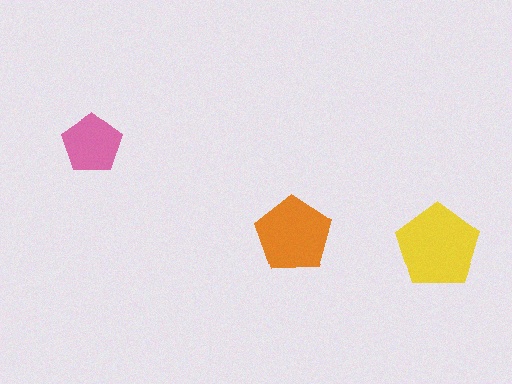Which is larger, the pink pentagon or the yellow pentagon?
The yellow one.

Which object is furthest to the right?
The yellow pentagon is rightmost.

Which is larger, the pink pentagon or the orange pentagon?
The orange one.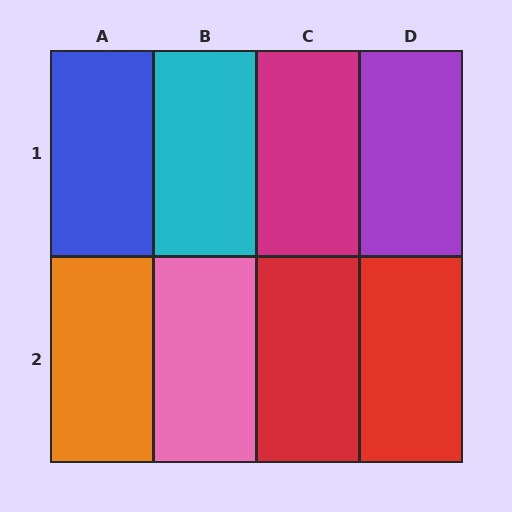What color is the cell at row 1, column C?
Magenta.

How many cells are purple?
1 cell is purple.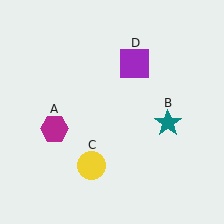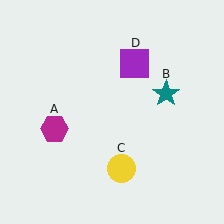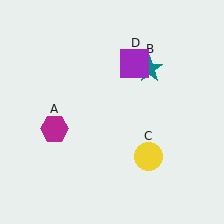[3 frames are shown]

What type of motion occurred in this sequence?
The teal star (object B), yellow circle (object C) rotated counterclockwise around the center of the scene.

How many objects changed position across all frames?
2 objects changed position: teal star (object B), yellow circle (object C).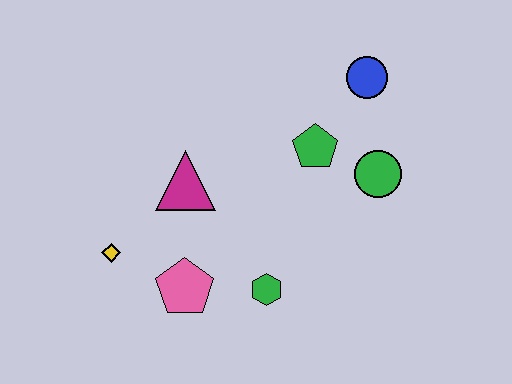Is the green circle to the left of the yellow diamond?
No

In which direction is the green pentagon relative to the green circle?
The green pentagon is to the left of the green circle.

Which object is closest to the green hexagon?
The pink pentagon is closest to the green hexagon.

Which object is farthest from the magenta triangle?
The blue circle is farthest from the magenta triangle.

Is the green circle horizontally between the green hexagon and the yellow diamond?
No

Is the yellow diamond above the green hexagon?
Yes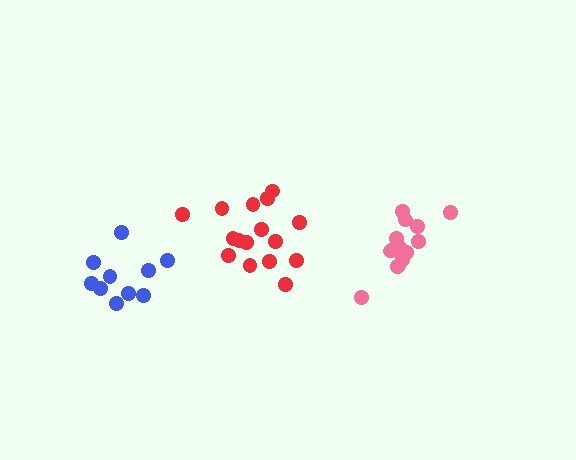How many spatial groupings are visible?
There are 3 spatial groupings.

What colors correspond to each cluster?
The clusters are colored: pink, blue, red.